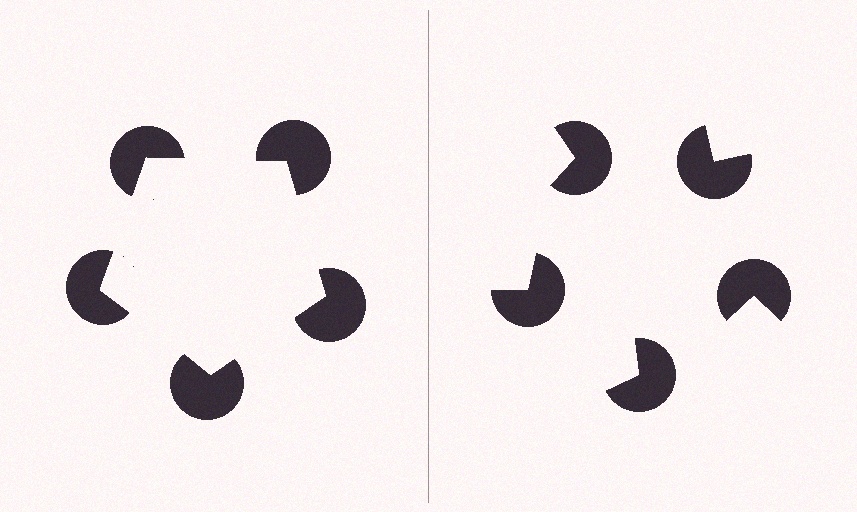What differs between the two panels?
The pac-man discs are positioned identically on both sides; only the wedge orientations differ. On the left they align to a pentagon; on the right they are misaligned.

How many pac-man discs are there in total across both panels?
10 — 5 on each side.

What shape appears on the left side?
An illusory pentagon.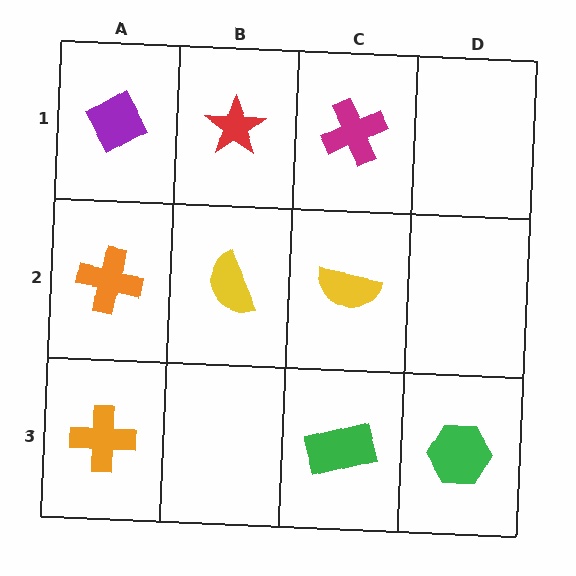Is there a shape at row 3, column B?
No, that cell is empty.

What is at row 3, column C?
A green rectangle.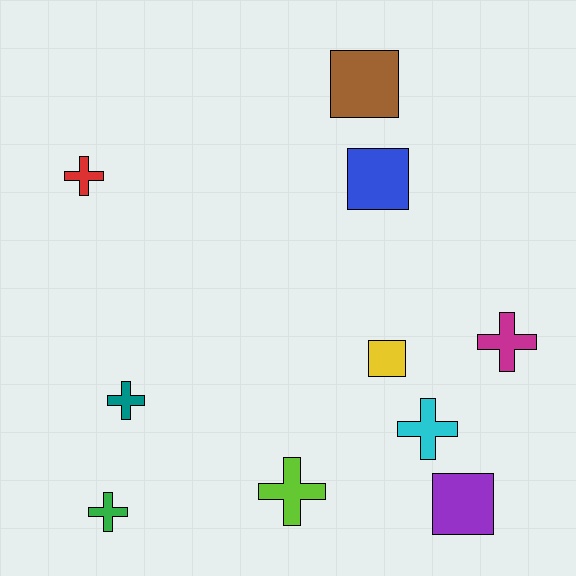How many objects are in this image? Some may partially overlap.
There are 10 objects.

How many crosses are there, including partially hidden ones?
There are 6 crosses.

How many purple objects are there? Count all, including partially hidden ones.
There is 1 purple object.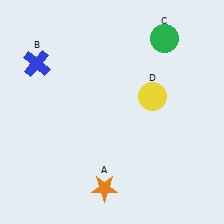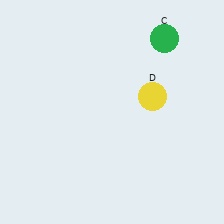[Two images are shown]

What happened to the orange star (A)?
The orange star (A) was removed in Image 2. It was in the bottom-left area of Image 1.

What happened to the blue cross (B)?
The blue cross (B) was removed in Image 2. It was in the top-left area of Image 1.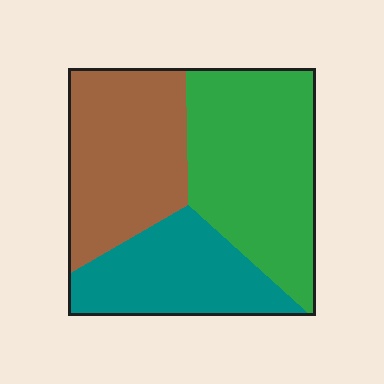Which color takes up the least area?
Teal, at roughly 25%.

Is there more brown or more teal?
Brown.